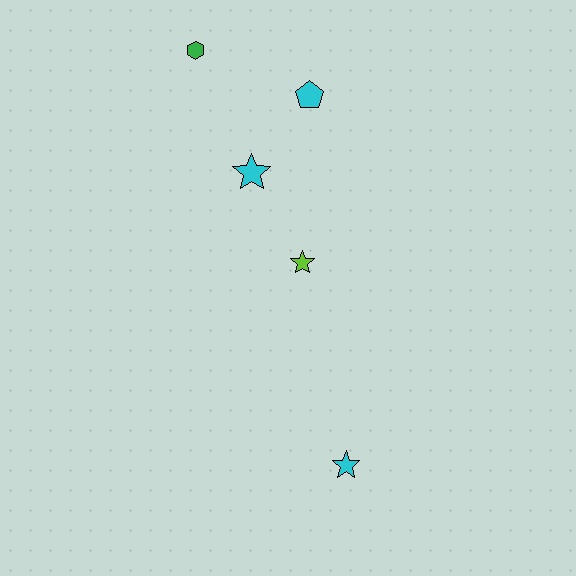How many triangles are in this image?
There are no triangles.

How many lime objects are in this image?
There is 1 lime object.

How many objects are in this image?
There are 5 objects.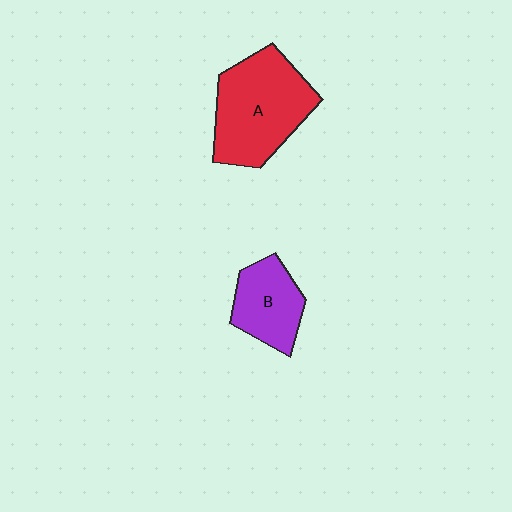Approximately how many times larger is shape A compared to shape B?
Approximately 1.7 times.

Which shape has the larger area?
Shape A (red).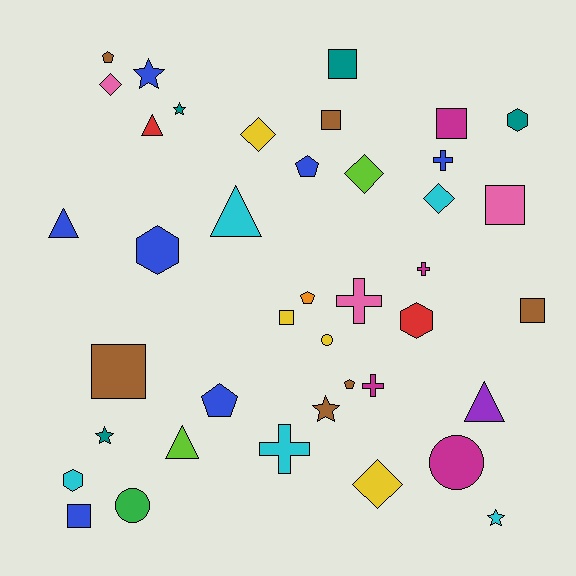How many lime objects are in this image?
There are 2 lime objects.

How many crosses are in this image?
There are 5 crosses.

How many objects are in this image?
There are 40 objects.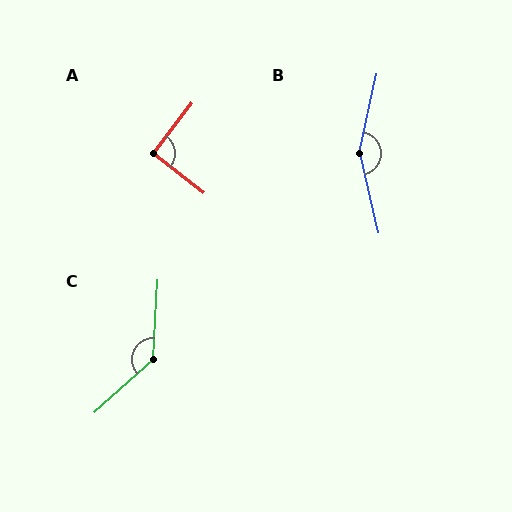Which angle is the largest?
B, at approximately 155 degrees.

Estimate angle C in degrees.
Approximately 135 degrees.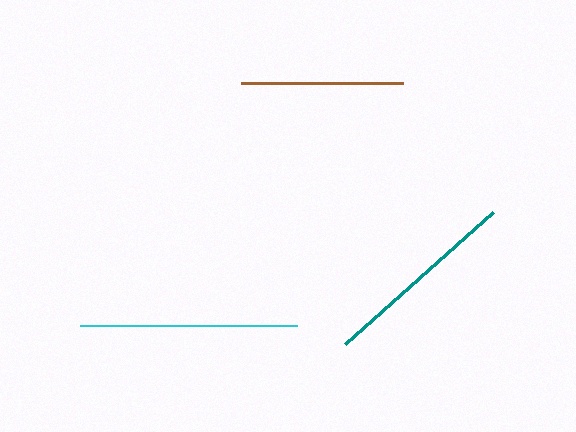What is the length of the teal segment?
The teal segment is approximately 198 pixels long.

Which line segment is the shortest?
The brown line is the shortest at approximately 162 pixels.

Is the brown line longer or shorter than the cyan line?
The cyan line is longer than the brown line.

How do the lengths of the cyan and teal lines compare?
The cyan and teal lines are approximately the same length.